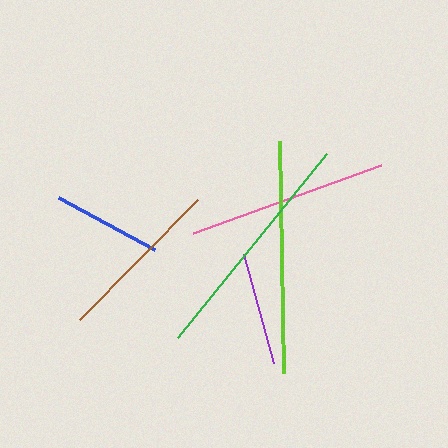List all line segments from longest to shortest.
From longest to shortest: green, lime, pink, brown, purple, blue.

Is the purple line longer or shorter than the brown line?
The brown line is longer than the purple line.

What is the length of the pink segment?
The pink segment is approximately 200 pixels long.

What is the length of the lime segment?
The lime segment is approximately 232 pixels long.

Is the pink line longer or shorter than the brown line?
The pink line is longer than the brown line.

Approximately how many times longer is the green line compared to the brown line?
The green line is approximately 1.4 times the length of the brown line.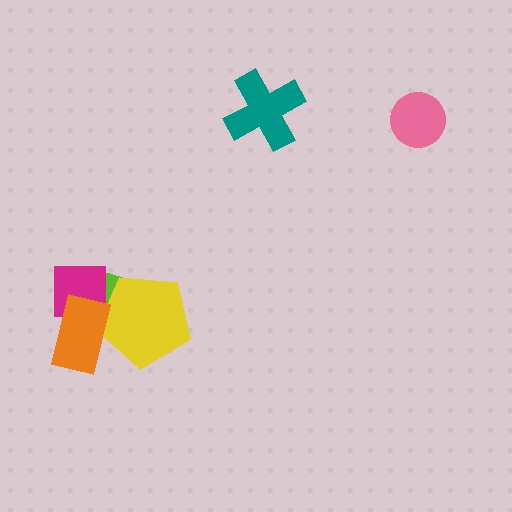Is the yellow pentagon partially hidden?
Yes, it is partially covered by another shape.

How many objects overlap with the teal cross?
0 objects overlap with the teal cross.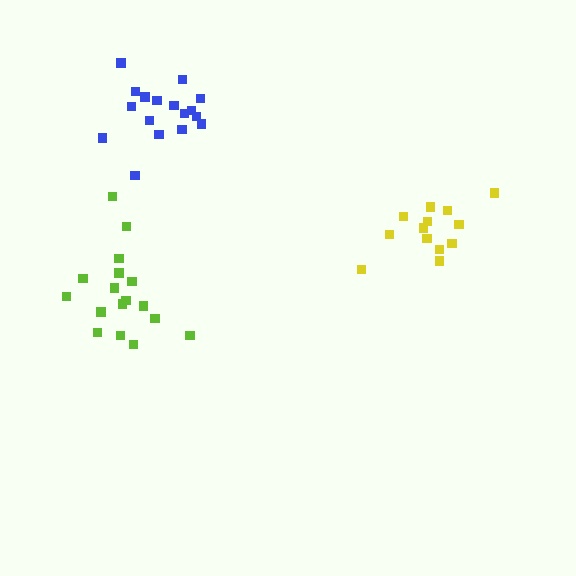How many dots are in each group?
Group 1: 17 dots, Group 2: 17 dots, Group 3: 13 dots (47 total).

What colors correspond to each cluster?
The clusters are colored: blue, lime, yellow.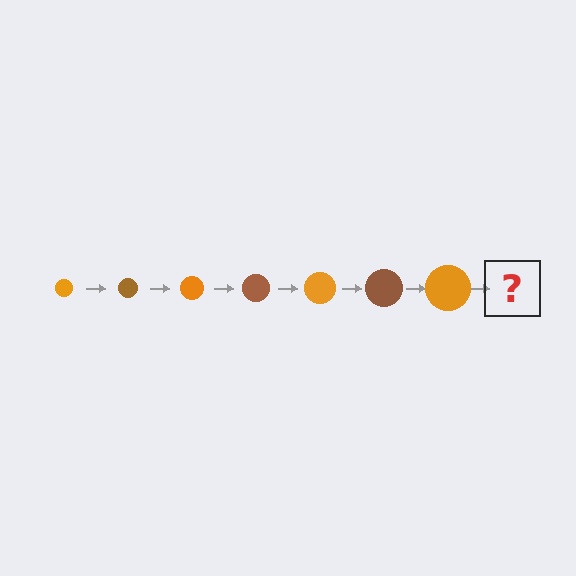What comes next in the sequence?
The next element should be a brown circle, larger than the previous one.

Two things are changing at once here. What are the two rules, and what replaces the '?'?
The two rules are that the circle grows larger each step and the color cycles through orange and brown. The '?' should be a brown circle, larger than the previous one.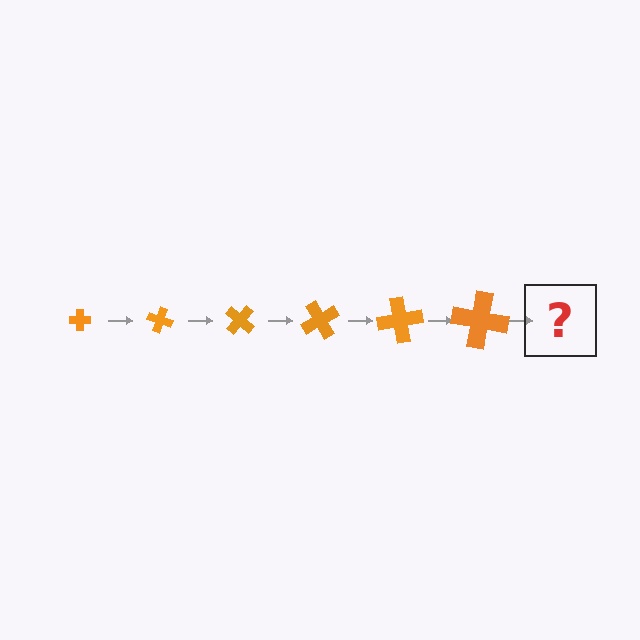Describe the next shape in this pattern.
It should be a cross, larger than the previous one and rotated 120 degrees from the start.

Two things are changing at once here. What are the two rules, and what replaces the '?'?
The two rules are that the cross grows larger each step and it rotates 20 degrees each step. The '?' should be a cross, larger than the previous one and rotated 120 degrees from the start.